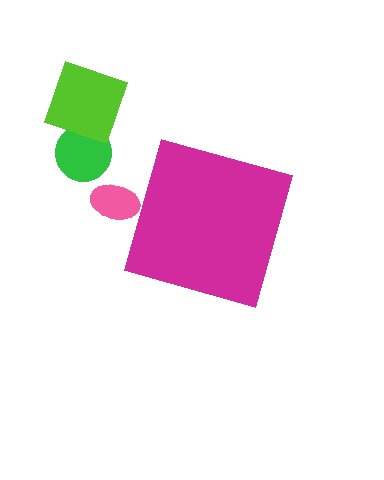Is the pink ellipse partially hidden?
Yes, the pink ellipse is partially hidden behind the magenta diamond.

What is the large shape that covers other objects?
A magenta diamond.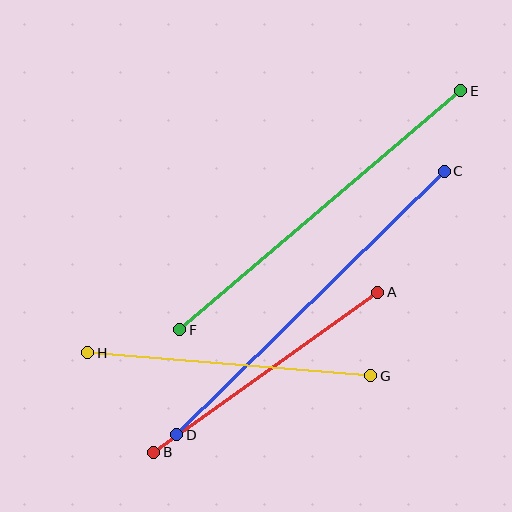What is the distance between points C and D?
The distance is approximately 375 pixels.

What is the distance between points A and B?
The distance is approximately 276 pixels.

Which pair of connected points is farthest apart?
Points C and D are farthest apart.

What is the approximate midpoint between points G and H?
The midpoint is at approximately (229, 364) pixels.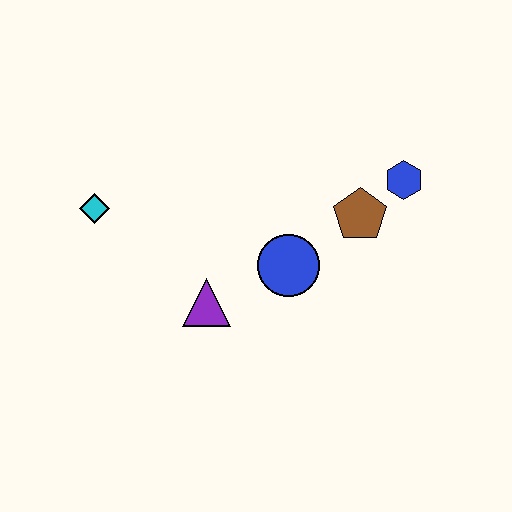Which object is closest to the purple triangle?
The blue circle is closest to the purple triangle.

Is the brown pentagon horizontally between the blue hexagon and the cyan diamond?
Yes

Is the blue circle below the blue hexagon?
Yes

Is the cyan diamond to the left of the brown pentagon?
Yes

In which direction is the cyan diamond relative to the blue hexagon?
The cyan diamond is to the left of the blue hexagon.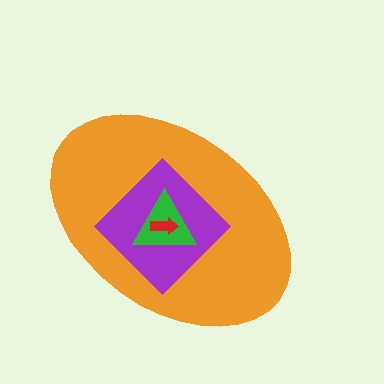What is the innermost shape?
The red arrow.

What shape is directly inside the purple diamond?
The green triangle.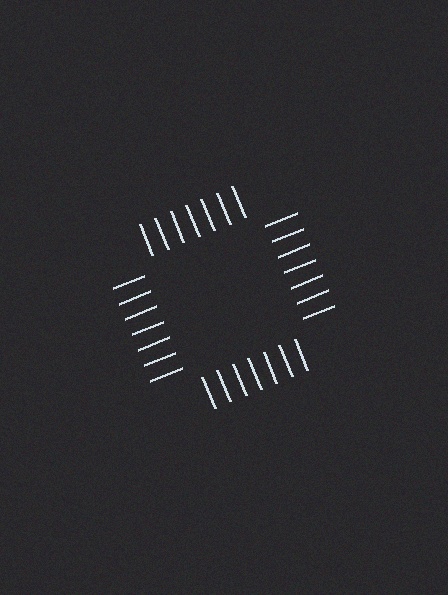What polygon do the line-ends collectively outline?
An illusory square — the line segments terminate on its edges but no continuous stroke is drawn.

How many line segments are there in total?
28 — 7 along each of the 4 edges.